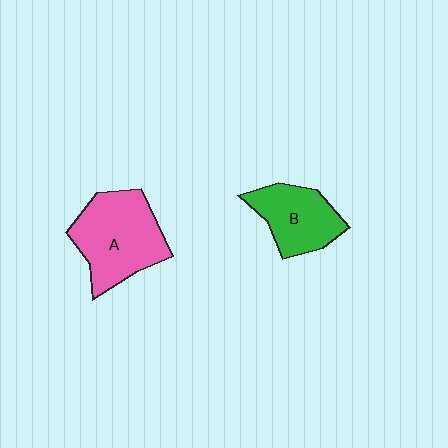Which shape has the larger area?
Shape A (pink).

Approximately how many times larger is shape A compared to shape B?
Approximately 1.4 times.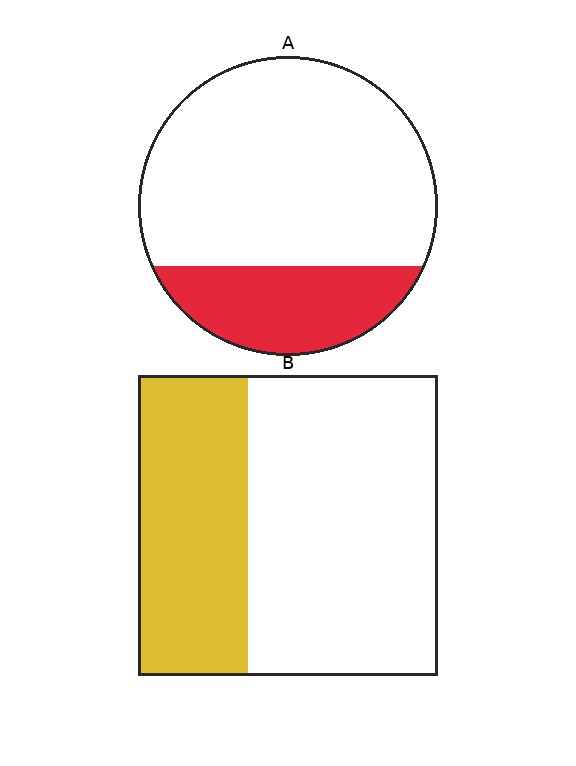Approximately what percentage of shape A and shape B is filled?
A is approximately 25% and B is approximately 35%.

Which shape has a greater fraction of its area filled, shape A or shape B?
Shape B.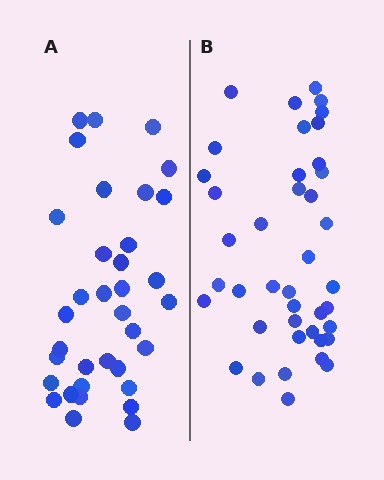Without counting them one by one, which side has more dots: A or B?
Region B (the right region) has more dots.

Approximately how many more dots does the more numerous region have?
Region B has about 6 more dots than region A.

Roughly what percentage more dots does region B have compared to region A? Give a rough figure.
About 15% more.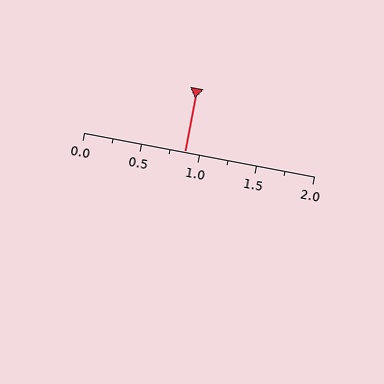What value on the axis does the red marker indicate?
The marker indicates approximately 0.88.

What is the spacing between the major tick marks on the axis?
The major ticks are spaced 0.5 apart.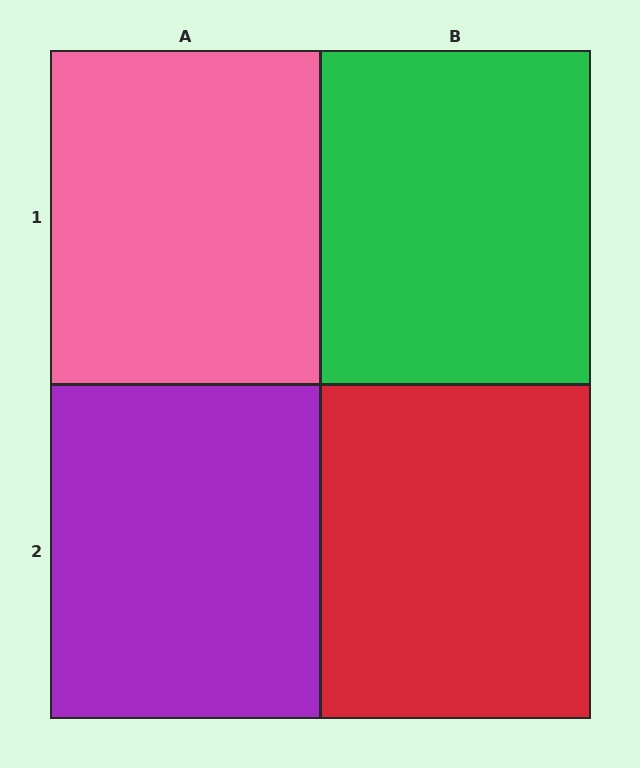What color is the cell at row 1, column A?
Pink.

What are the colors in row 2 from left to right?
Purple, red.